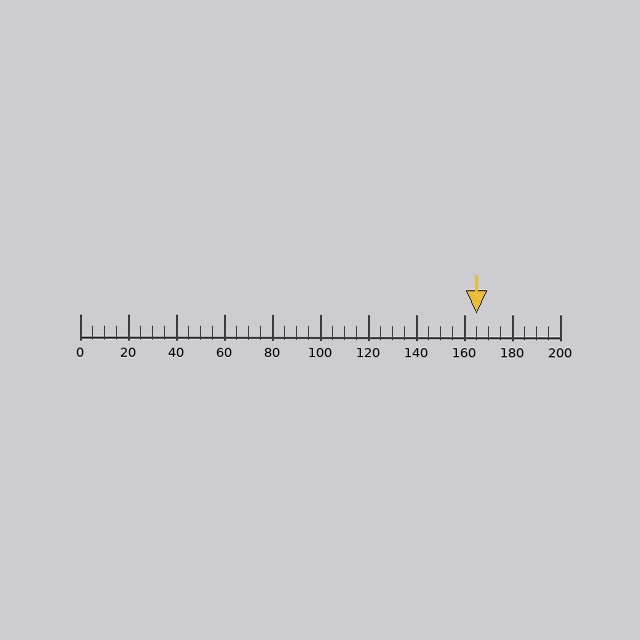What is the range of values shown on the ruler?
The ruler shows values from 0 to 200.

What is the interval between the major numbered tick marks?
The major tick marks are spaced 20 units apart.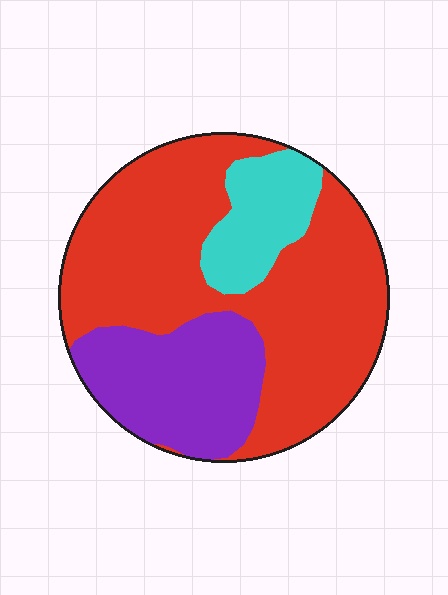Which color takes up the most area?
Red, at roughly 65%.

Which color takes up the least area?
Cyan, at roughly 15%.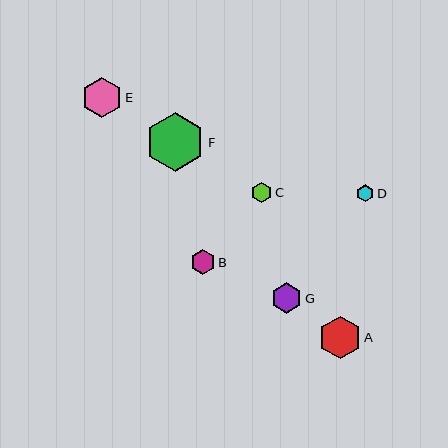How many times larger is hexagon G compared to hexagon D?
Hexagon G is approximately 1.8 times the size of hexagon D.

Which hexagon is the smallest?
Hexagon D is the smallest with a size of approximately 17 pixels.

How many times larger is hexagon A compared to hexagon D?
Hexagon A is approximately 2.5 times the size of hexagon D.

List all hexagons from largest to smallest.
From largest to smallest: F, A, E, G, B, C, D.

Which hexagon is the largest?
Hexagon F is the largest with a size of approximately 59 pixels.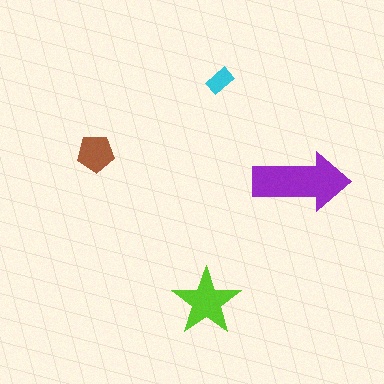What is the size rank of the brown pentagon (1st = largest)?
3rd.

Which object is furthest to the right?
The purple arrow is rightmost.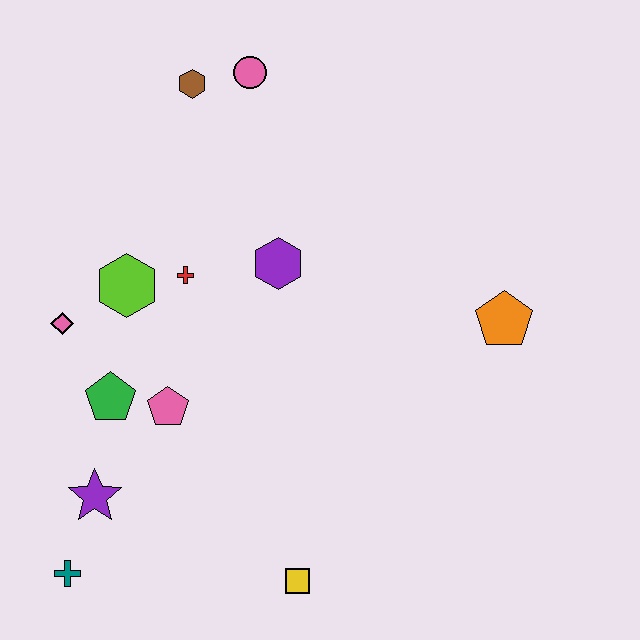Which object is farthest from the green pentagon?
The orange pentagon is farthest from the green pentagon.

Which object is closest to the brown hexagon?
The pink circle is closest to the brown hexagon.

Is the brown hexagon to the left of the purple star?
No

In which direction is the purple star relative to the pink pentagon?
The purple star is below the pink pentagon.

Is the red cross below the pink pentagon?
No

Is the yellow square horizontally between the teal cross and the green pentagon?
No